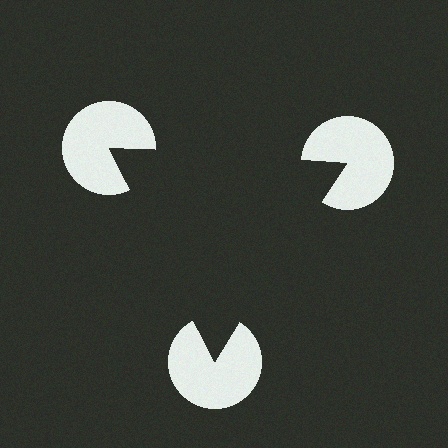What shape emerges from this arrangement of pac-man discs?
An illusory triangle — its edges are inferred from the aligned wedge cuts in the pac-man discs, not physically drawn.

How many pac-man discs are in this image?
There are 3 — one at each vertex of the illusory triangle.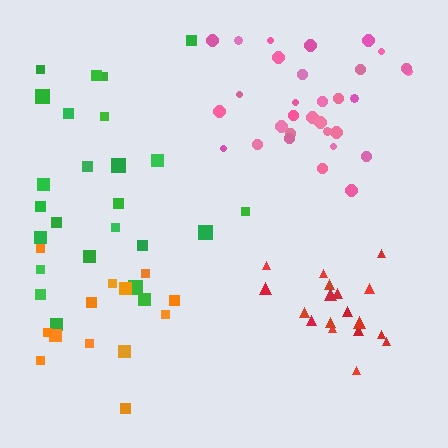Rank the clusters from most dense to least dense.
red, pink, green, orange.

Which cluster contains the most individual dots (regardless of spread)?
Pink (31).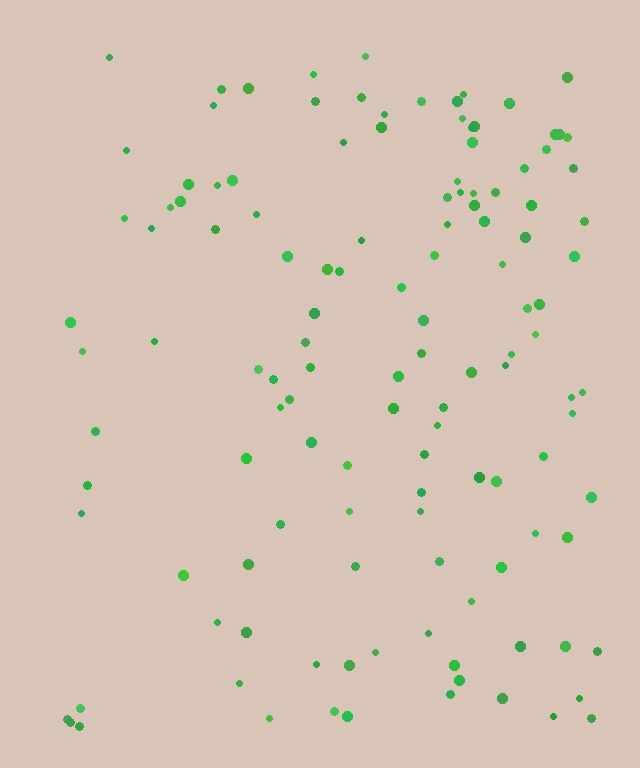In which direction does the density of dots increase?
From left to right, with the right side densest.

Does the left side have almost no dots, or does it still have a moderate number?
Still a moderate number, just noticeably fewer than the right.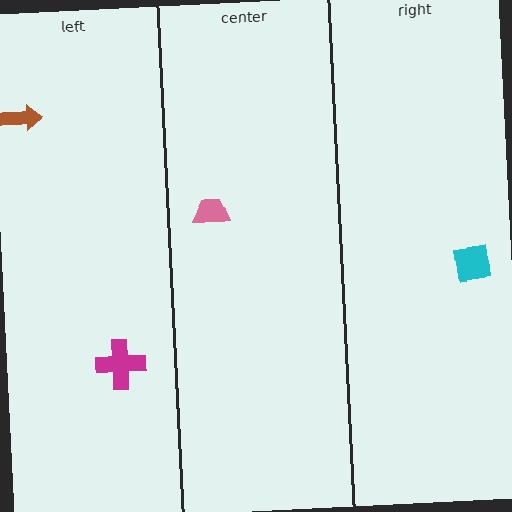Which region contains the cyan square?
The right region.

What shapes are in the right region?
The cyan square.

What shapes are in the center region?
The pink trapezoid.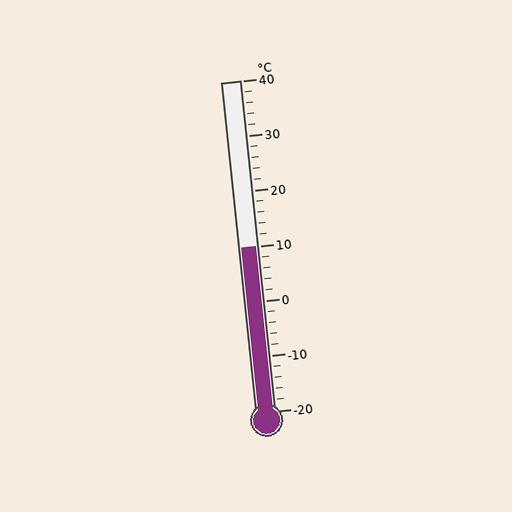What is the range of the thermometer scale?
The thermometer scale ranges from -20°C to 40°C.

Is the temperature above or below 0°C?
The temperature is above 0°C.